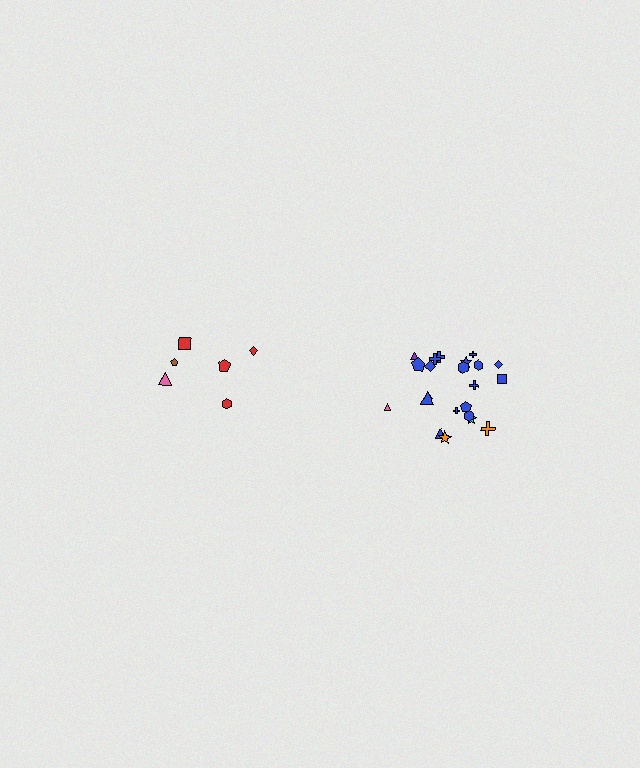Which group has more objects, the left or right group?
The right group.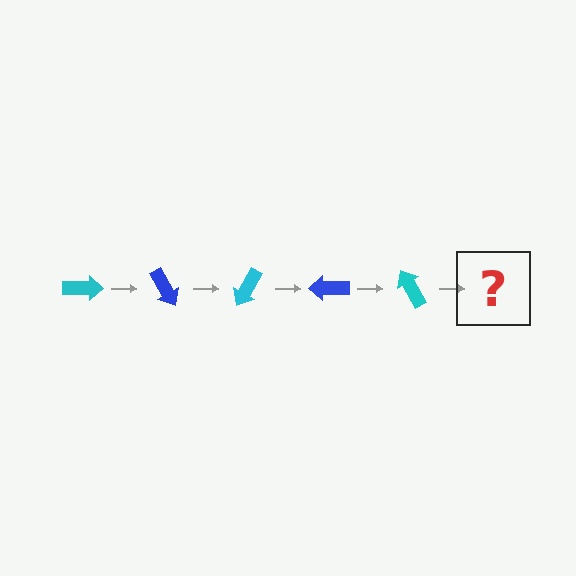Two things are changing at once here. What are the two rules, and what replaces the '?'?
The two rules are that it rotates 60 degrees each step and the color cycles through cyan and blue. The '?' should be a blue arrow, rotated 300 degrees from the start.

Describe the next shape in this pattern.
It should be a blue arrow, rotated 300 degrees from the start.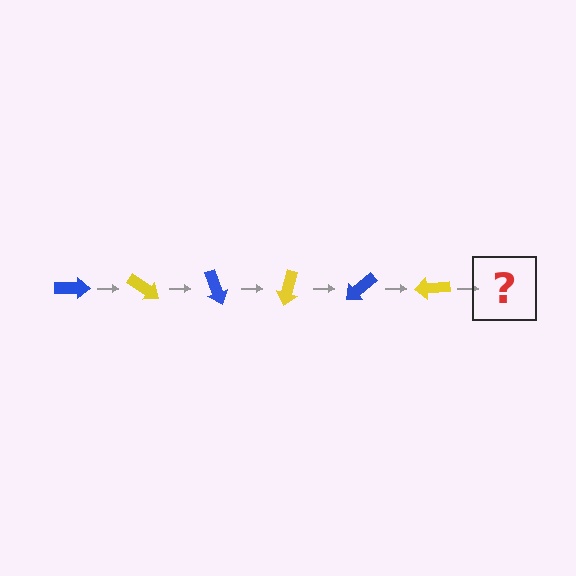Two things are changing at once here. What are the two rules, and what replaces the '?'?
The two rules are that it rotates 35 degrees each step and the color cycles through blue and yellow. The '?' should be a blue arrow, rotated 210 degrees from the start.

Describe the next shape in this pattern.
It should be a blue arrow, rotated 210 degrees from the start.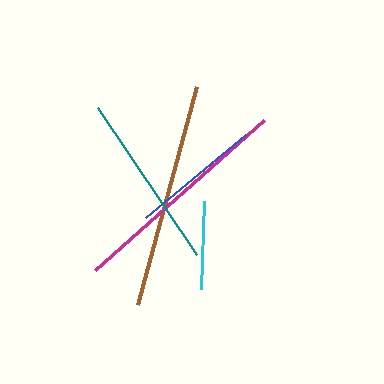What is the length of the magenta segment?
The magenta segment is approximately 226 pixels long.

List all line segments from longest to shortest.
From longest to shortest: brown, magenta, teal, blue, cyan.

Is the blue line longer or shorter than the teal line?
The teal line is longer than the blue line.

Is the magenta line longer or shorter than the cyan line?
The magenta line is longer than the cyan line.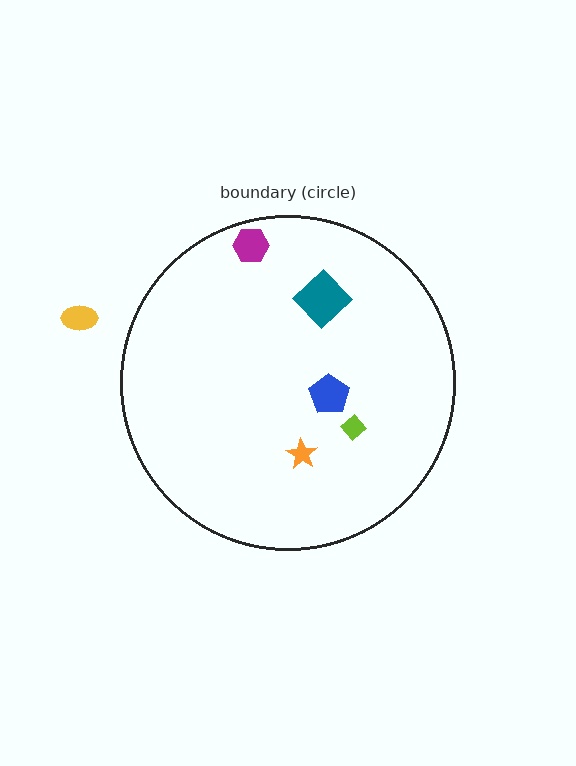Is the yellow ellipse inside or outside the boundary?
Outside.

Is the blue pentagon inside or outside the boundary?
Inside.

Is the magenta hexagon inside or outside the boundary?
Inside.